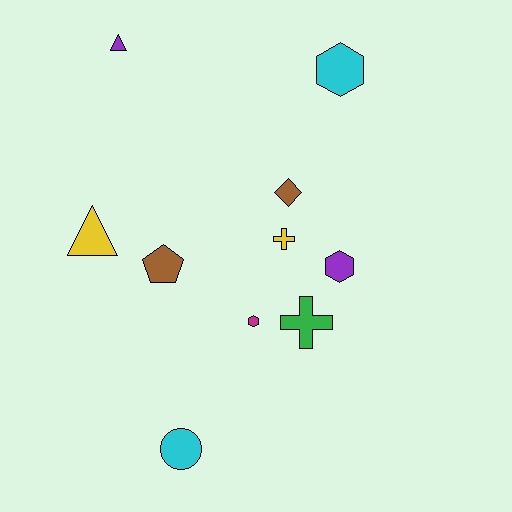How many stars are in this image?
There are no stars.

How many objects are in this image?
There are 10 objects.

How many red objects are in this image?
There are no red objects.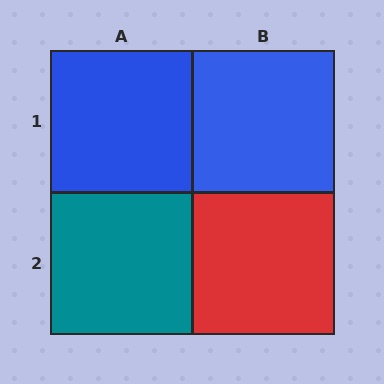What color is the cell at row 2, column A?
Teal.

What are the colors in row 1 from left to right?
Blue, blue.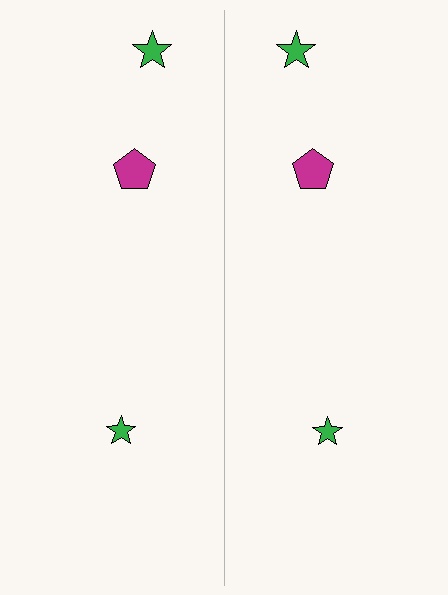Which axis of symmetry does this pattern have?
The pattern has a vertical axis of symmetry running through the center of the image.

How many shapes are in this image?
There are 6 shapes in this image.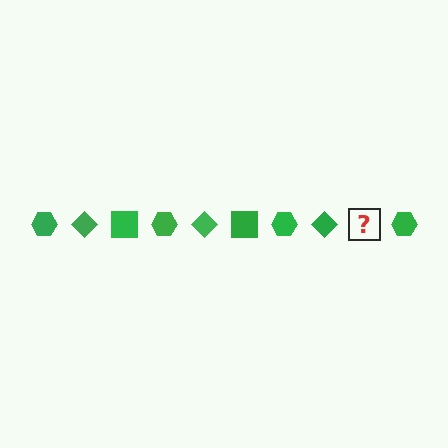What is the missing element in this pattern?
The missing element is a green square.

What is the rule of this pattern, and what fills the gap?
The rule is that the pattern cycles through hexagon, diamond, square shapes in green. The gap should be filled with a green square.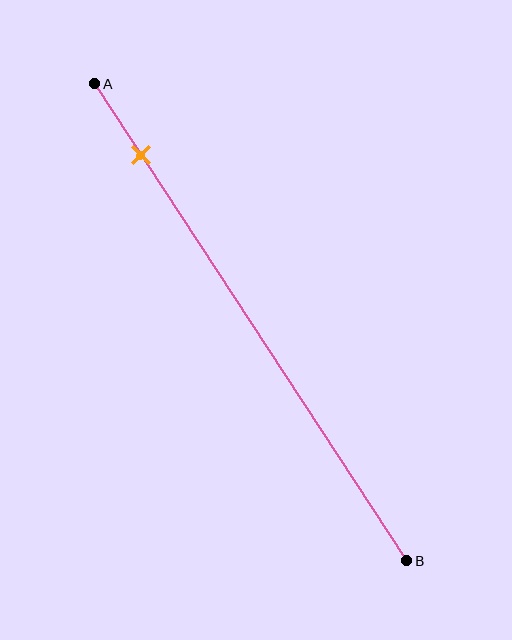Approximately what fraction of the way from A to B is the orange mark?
The orange mark is approximately 15% of the way from A to B.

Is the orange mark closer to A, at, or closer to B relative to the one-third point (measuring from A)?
The orange mark is closer to point A than the one-third point of segment AB.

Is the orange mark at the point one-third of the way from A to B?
No, the mark is at about 15% from A, not at the 33% one-third point.